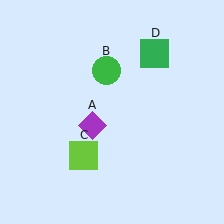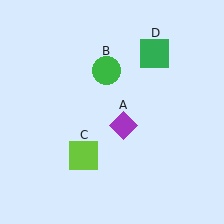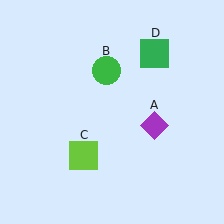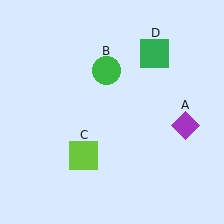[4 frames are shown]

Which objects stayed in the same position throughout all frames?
Green circle (object B) and lime square (object C) and green square (object D) remained stationary.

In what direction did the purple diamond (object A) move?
The purple diamond (object A) moved right.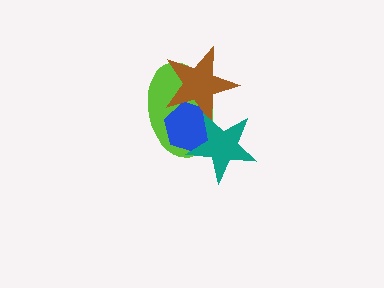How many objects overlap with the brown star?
3 objects overlap with the brown star.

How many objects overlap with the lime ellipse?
3 objects overlap with the lime ellipse.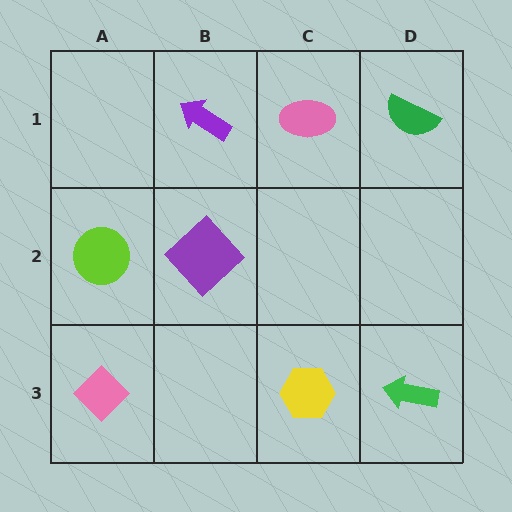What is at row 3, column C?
A yellow hexagon.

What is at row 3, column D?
A green arrow.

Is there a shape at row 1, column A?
No, that cell is empty.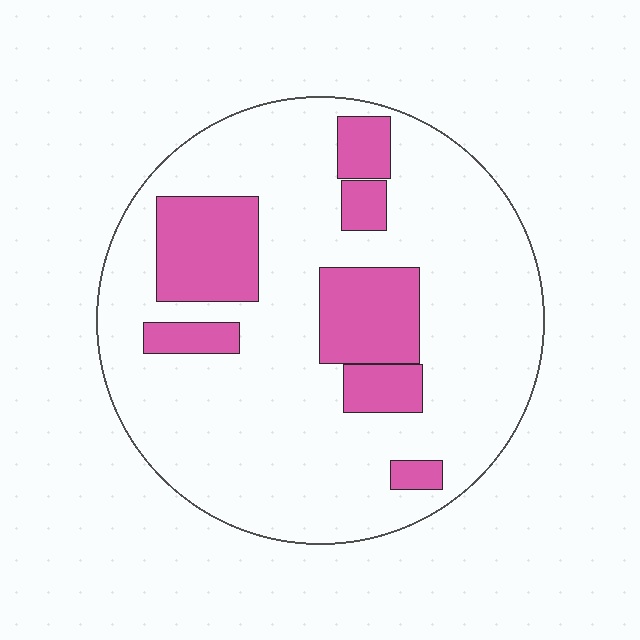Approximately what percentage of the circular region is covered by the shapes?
Approximately 20%.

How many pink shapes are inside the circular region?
7.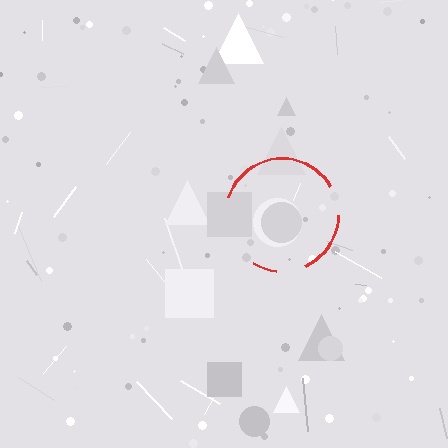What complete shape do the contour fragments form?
The contour fragments form a circle.